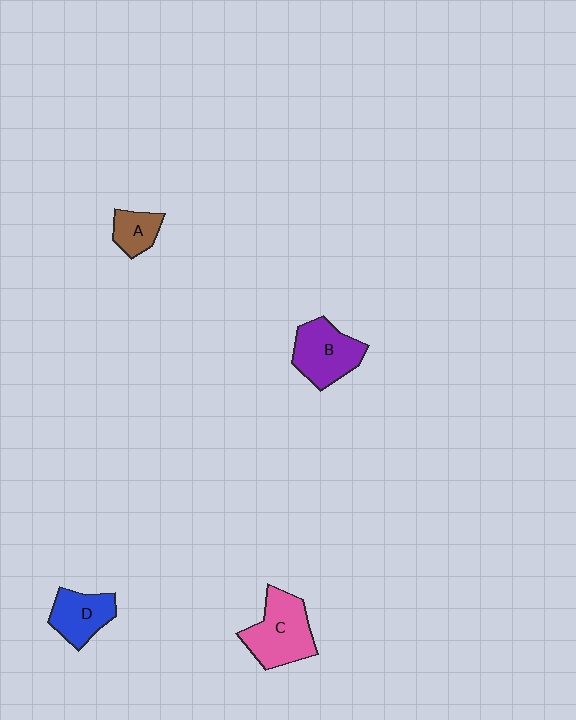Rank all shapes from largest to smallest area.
From largest to smallest: C (pink), B (purple), D (blue), A (brown).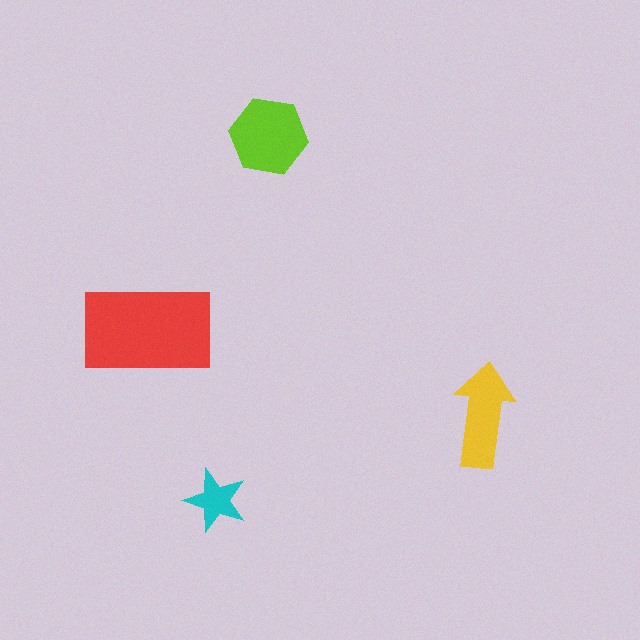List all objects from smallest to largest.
The cyan star, the yellow arrow, the lime hexagon, the red rectangle.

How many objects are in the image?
There are 4 objects in the image.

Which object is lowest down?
The cyan star is bottommost.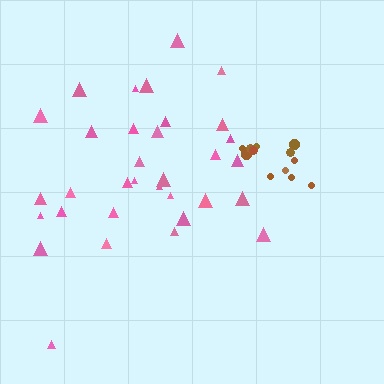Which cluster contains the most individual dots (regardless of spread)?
Pink (33).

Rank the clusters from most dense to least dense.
brown, pink.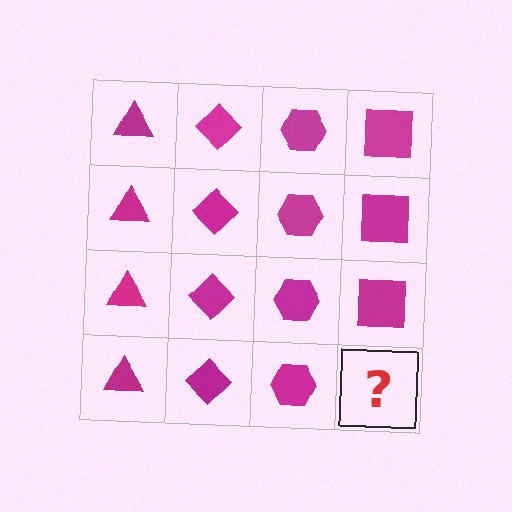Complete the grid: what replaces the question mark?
The question mark should be replaced with a magenta square.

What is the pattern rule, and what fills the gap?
The rule is that each column has a consistent shape. The gap should be filled with a magenta square.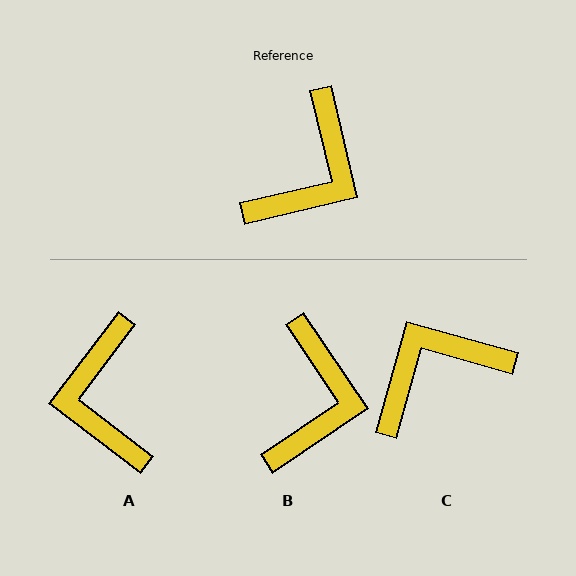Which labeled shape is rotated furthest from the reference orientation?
C, about 151 degrees away.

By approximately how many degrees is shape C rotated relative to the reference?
Approximately 151 degrees counter-clockwise.